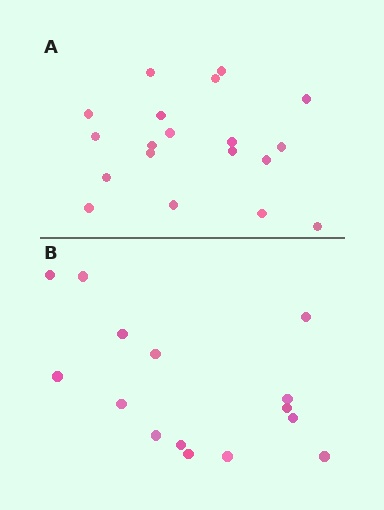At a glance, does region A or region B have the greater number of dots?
Region A (the top region) has more dots.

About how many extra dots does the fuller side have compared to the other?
Region A has about 4 more dots than region B.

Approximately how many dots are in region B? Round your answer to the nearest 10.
About 20 dots. (The exact count is 15, which rounds to 20.)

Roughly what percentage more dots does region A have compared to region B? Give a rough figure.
About 25% more.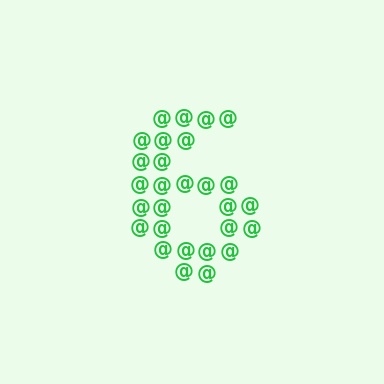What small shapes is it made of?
It is made of small at signs.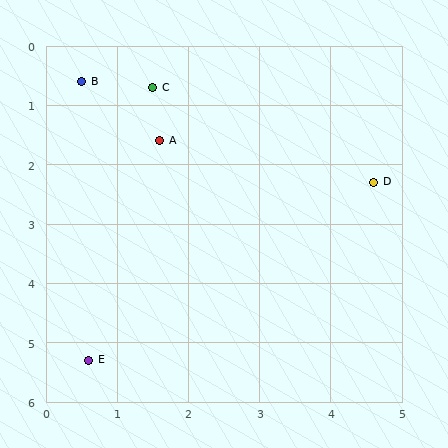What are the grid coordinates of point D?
Point D is at approximately (4.6, 2.3).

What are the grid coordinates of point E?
Point E is at approximately (0.6, 5.3).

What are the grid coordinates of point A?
Point A is at approximately (1.6, 1.6).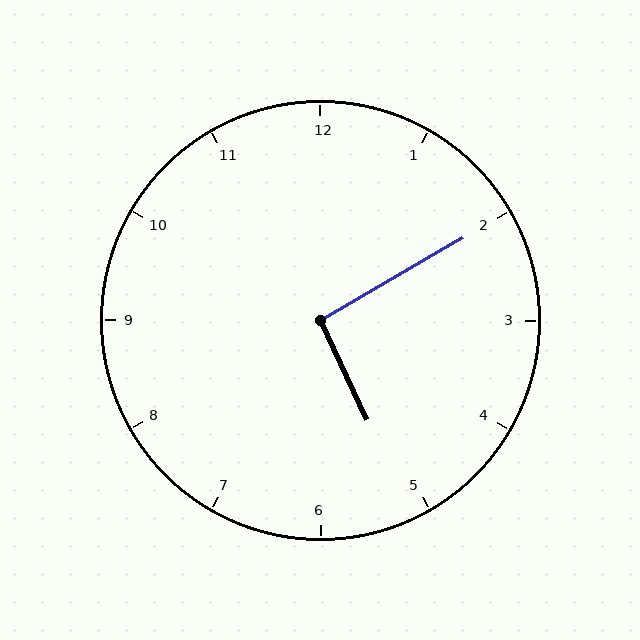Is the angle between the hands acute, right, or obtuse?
It is right.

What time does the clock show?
5:10.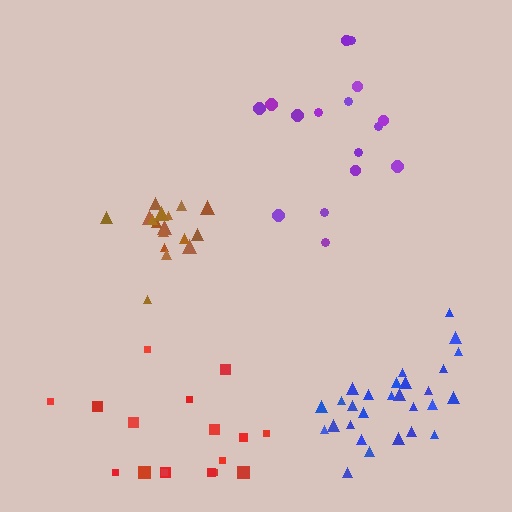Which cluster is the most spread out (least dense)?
Purple.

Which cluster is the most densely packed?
Brown.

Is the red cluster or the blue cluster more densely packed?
Blue.